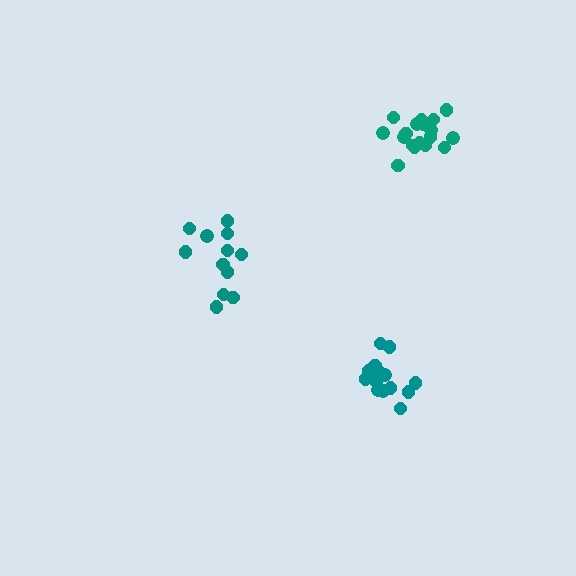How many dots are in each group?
Group 1: 12 dots, Group 2: 15 dots, Group 3: 18 dots (45 total).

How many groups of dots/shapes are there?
There are 3 groups.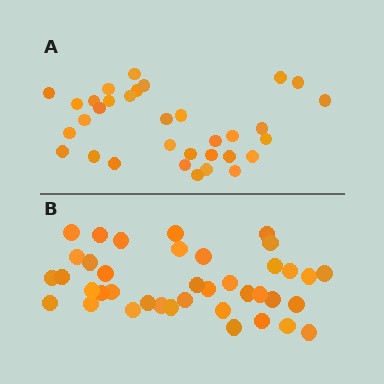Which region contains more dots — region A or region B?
Region B (the bottom region) has more dots.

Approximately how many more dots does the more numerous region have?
Region B has about 6 more dots than region A.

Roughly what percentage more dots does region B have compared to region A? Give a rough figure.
About 20% more.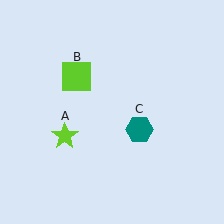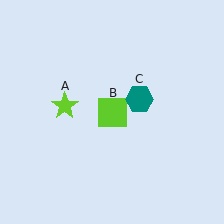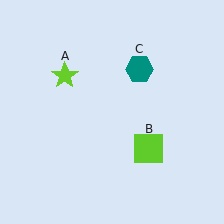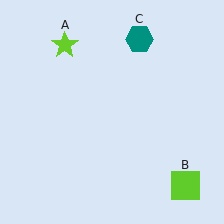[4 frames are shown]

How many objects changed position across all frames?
3 objects changed position: lime star (object A), lime square (object B), teal hexagon (object C).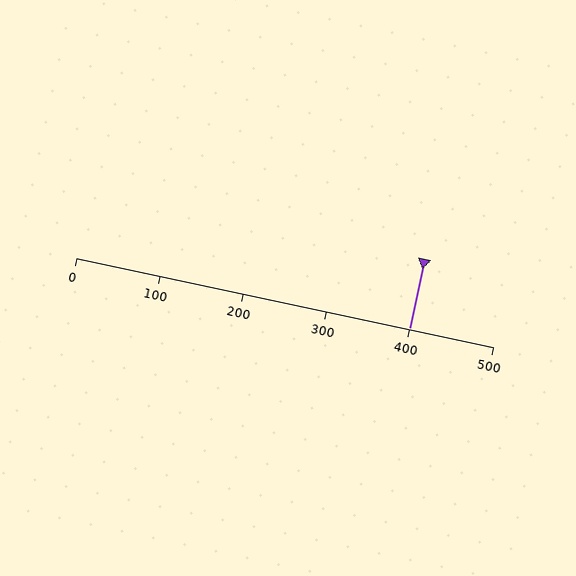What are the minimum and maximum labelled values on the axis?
The axis runs from 0 to 500.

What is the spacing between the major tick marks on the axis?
The major ticks are spaced 100 apart.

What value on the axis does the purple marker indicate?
The marker indicates approximately 400.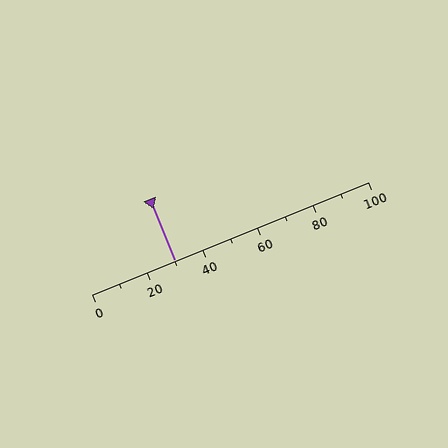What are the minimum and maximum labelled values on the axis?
The axis runs from 0 to 100.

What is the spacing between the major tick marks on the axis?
The major ticks are spaced 20 apart.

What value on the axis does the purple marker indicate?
The marker indicates approximately 30.